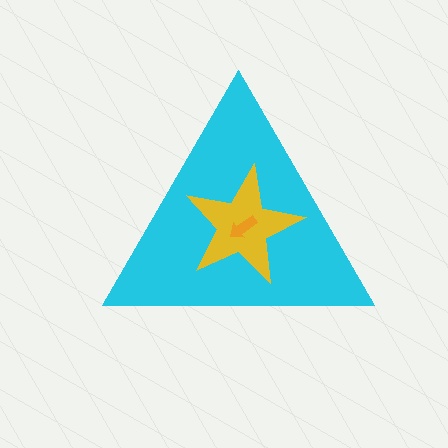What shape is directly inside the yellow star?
The orange arrow.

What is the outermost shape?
The cyan triangle.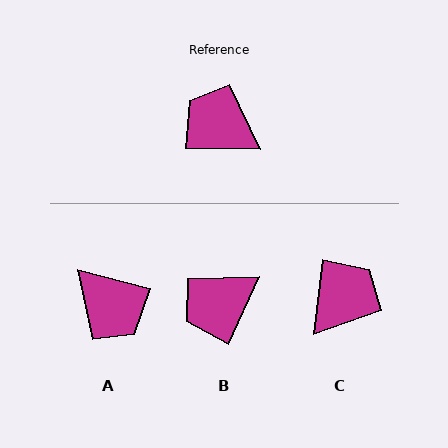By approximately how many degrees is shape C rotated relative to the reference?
Approximately 97 degrees clockwise.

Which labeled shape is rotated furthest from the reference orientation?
A, about 166 degrees away.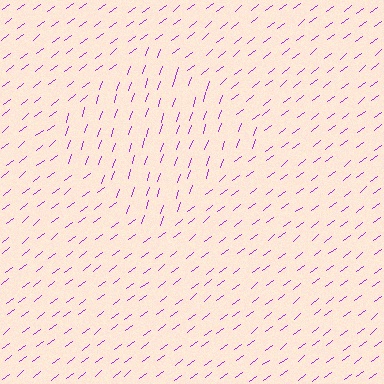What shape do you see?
I see a diamond.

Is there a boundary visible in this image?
Yes, there is a texture boundary formed by a change in line orientation.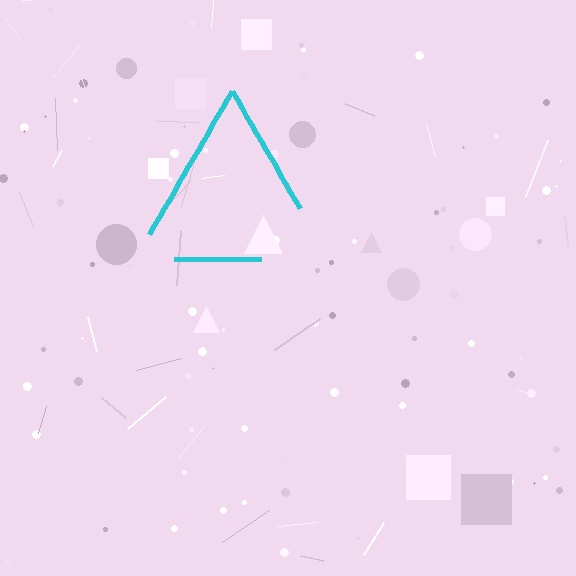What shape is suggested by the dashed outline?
The dashed outline suggests a triangle.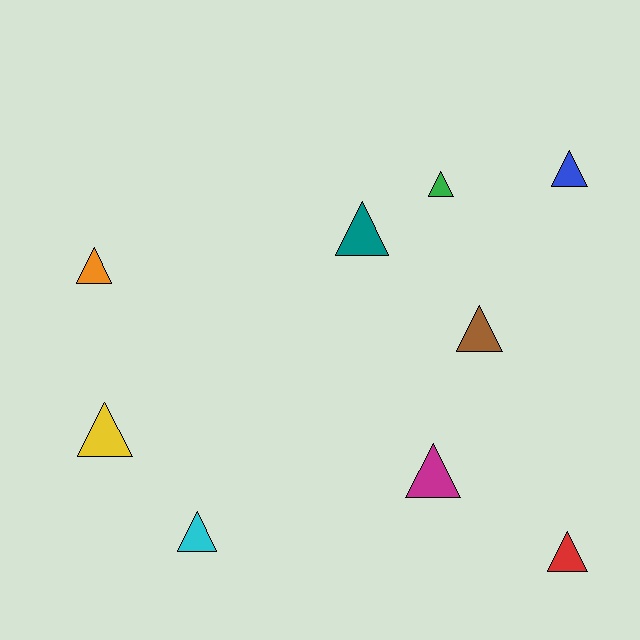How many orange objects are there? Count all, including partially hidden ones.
There is 1 orange object.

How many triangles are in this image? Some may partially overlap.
There are 9 triangles.